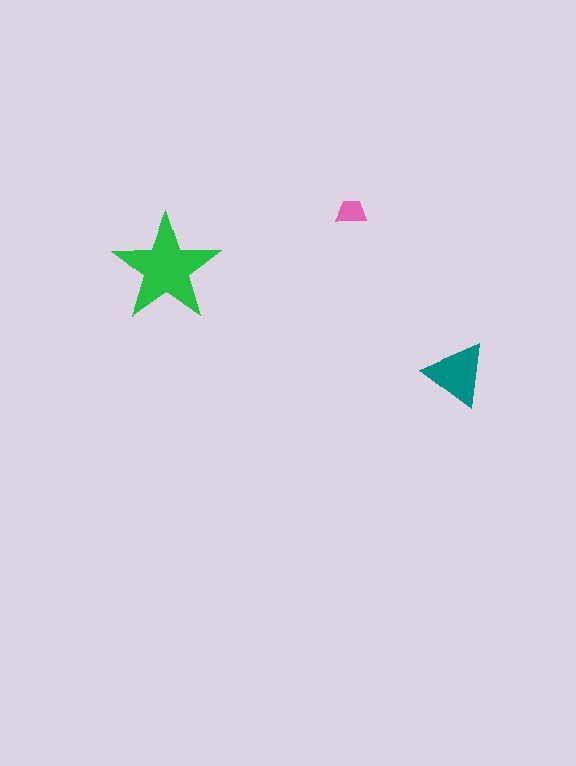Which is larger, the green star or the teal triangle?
The green star.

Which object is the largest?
The green star.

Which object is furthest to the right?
The teal triangle is rightmost.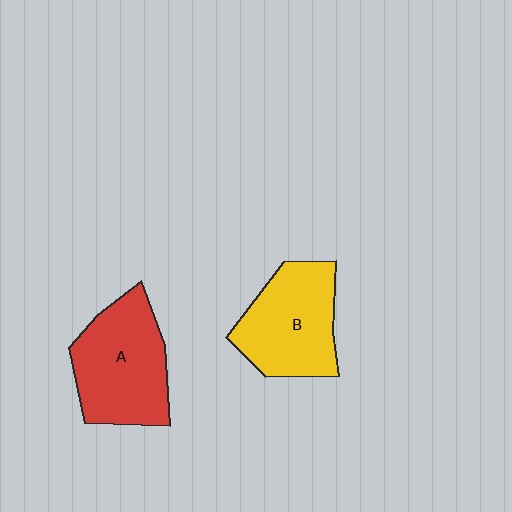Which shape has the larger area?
Shape A (red).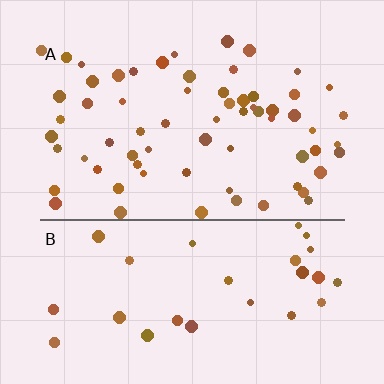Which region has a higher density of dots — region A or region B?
A (the top).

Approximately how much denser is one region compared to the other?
Approximately 2.1× — region A over region B.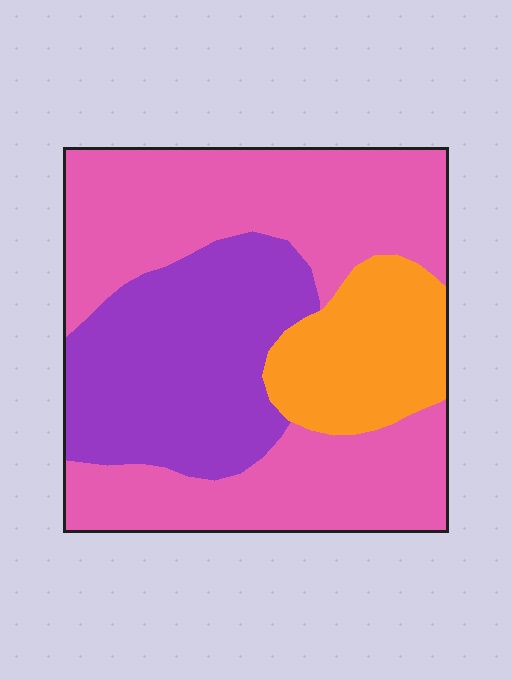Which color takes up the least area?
Orange, at roughly 15%.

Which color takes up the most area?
Pink, at roughly 55%.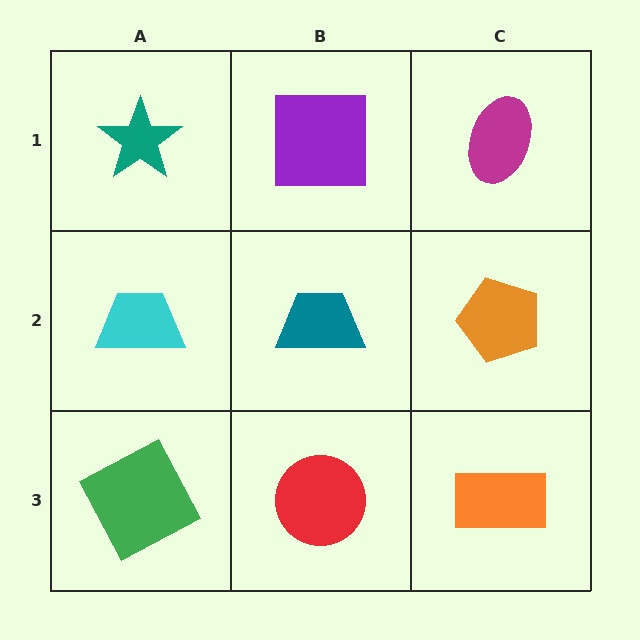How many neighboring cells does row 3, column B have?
3.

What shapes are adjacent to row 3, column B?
A teal trapezoid (row 2, column B), a green square (row 3, column A), an orange rectangle (row 3, column C).